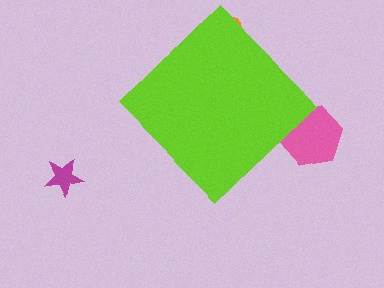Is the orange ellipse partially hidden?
Yes, the orange ellipse is partially hidden behind the lime diamond.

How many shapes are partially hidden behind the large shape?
2 shapes are partially hidden.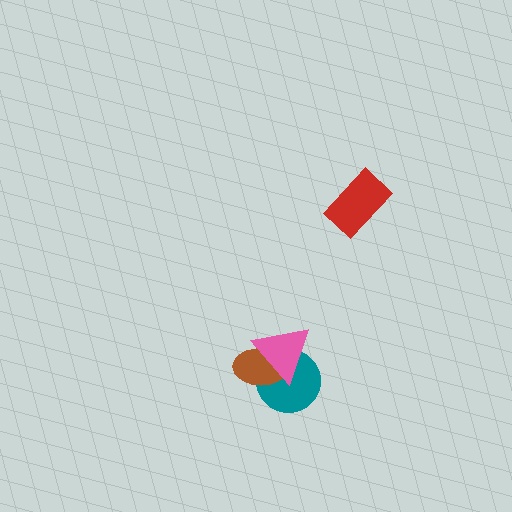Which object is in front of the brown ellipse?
The pink triangle is in front of the brown ellipse.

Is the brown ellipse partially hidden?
Yes, it is partially covered by another shape.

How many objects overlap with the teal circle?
2 objects overlap with the teal circle.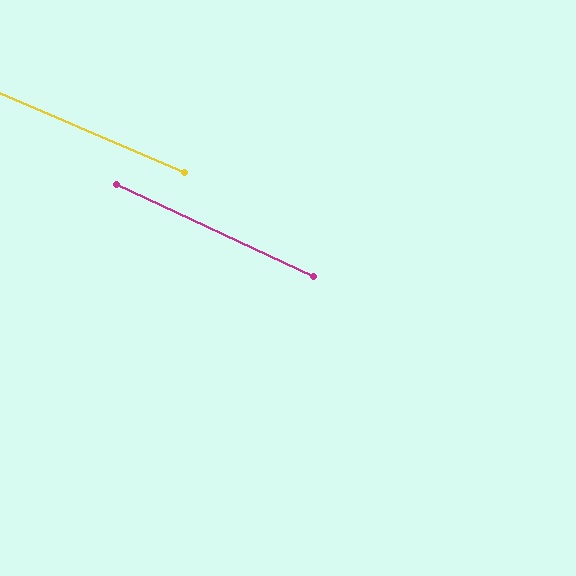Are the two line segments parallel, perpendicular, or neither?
Parallel — their directions differ by only 1.9°.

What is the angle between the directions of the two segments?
Approximately 2 degrees.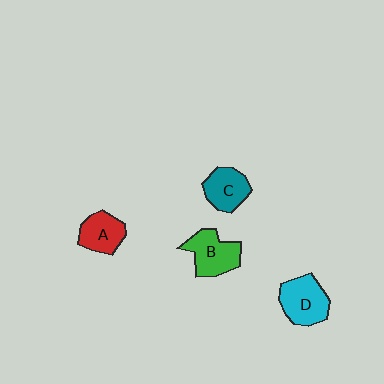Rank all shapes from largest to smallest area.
From largest to smallest: D (cyan), B (green), C (teal), A (red).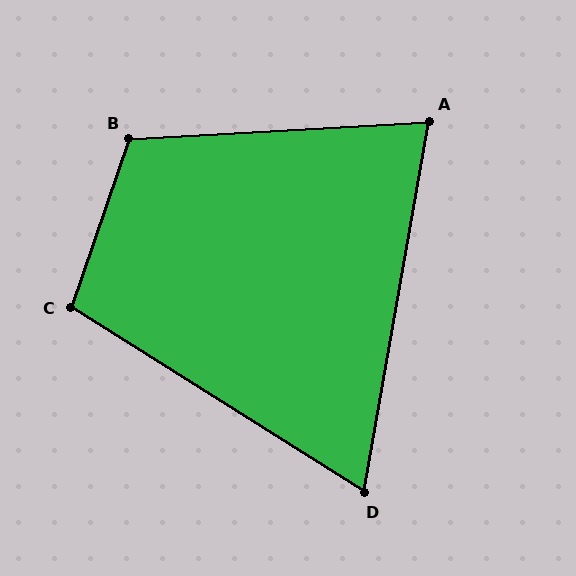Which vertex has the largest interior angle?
B, at approximately 112 degrees.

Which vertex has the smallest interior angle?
D, at approximately 68 degrees.